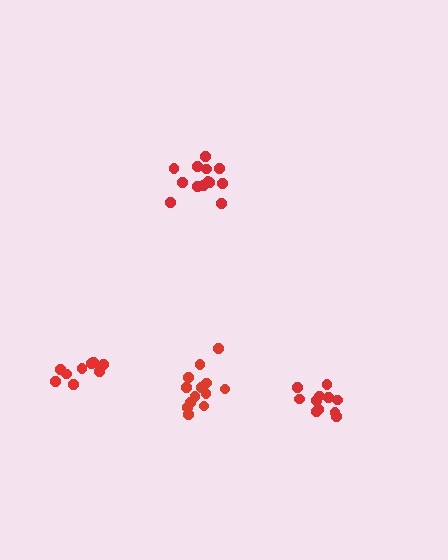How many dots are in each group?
Group 1: 13 dots, Group 2: 13 dots, Group 3: 11 dots, Group 4: 9 dots (46 total).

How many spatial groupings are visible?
There are 4 spatial groupings.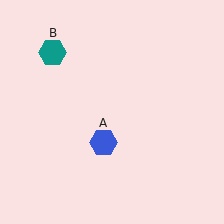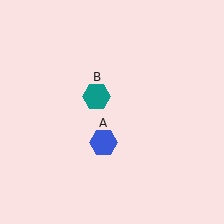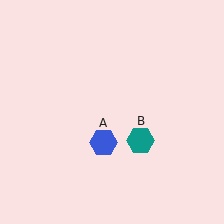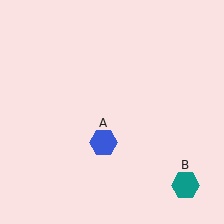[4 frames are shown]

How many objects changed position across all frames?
1 object changed position: teal hexagon (object B).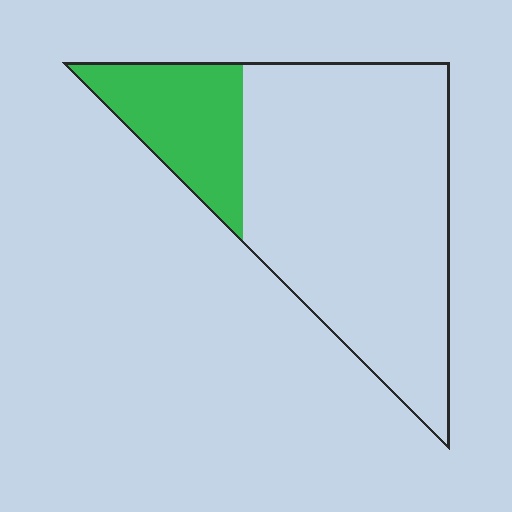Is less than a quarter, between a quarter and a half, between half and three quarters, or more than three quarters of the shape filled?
Less than a quarter.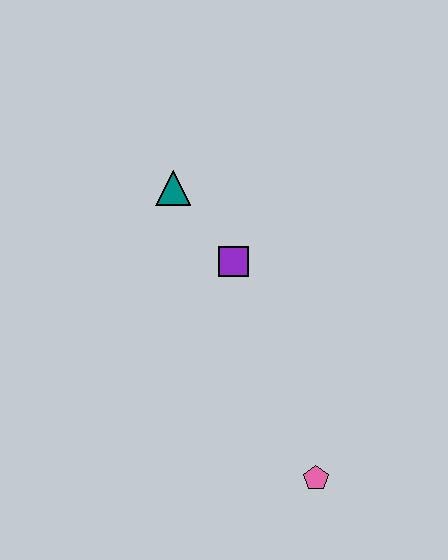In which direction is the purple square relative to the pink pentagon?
The purple square is above the pink pentagon.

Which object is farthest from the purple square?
The pink pentagon is farthest from the purple square.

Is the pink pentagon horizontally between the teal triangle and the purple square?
No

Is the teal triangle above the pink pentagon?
Yes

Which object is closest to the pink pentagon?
The purple square is closest to the pink pentagon.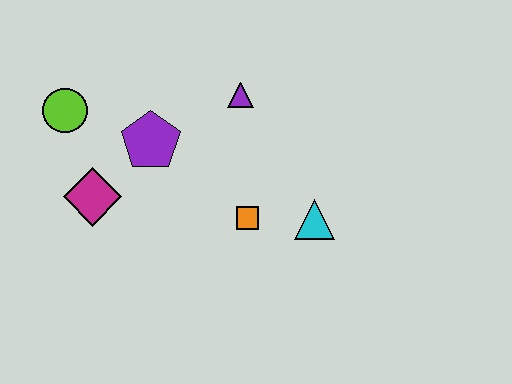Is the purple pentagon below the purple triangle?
Yes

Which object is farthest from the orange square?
The lime circle is farthest from the orange square.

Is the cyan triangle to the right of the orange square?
Yes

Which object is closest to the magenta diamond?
The purple pentagon is closest to the magenta diamond.